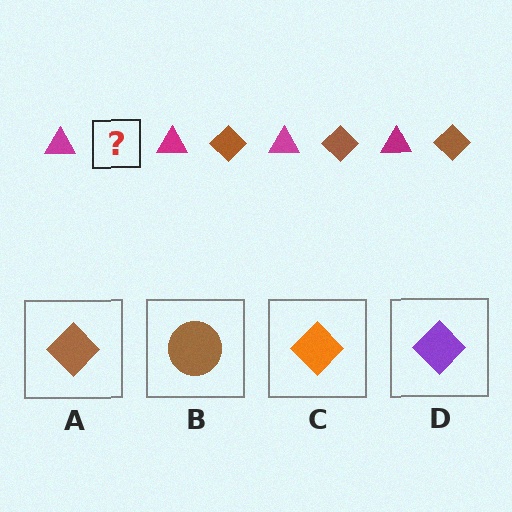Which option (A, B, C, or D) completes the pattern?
A.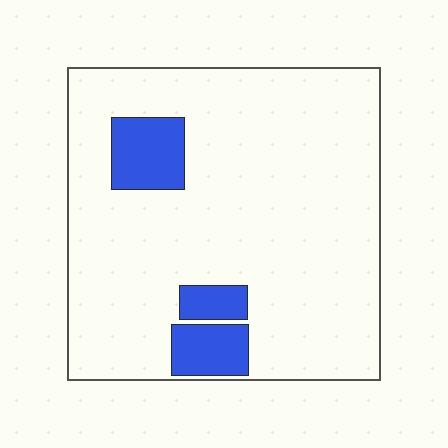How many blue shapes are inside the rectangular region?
3.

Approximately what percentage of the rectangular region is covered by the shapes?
Approximately 10%.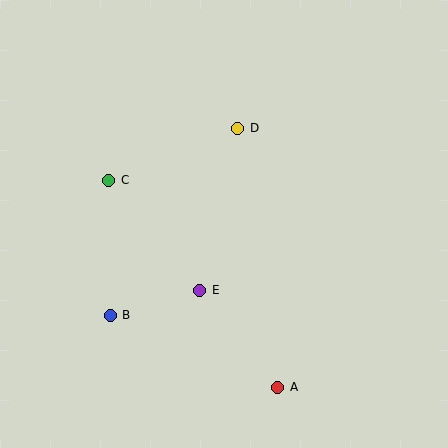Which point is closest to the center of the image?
Point E at (200, 290) is closest to the center.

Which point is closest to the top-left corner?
Point C is closest to the top-left corner.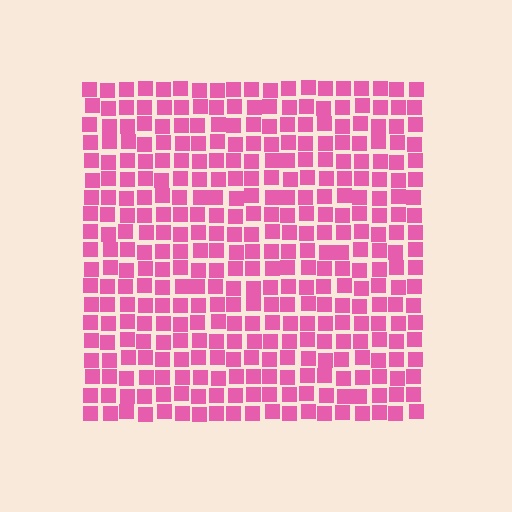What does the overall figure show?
The overall figure shows a square.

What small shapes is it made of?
It is made of small squares.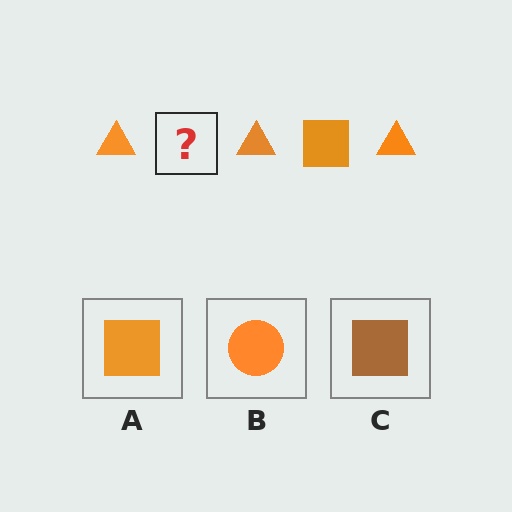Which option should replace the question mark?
Option A.